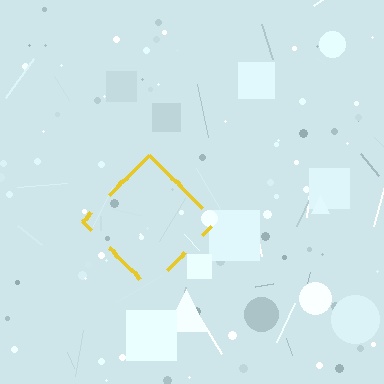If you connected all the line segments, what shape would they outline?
They would outline a diamond.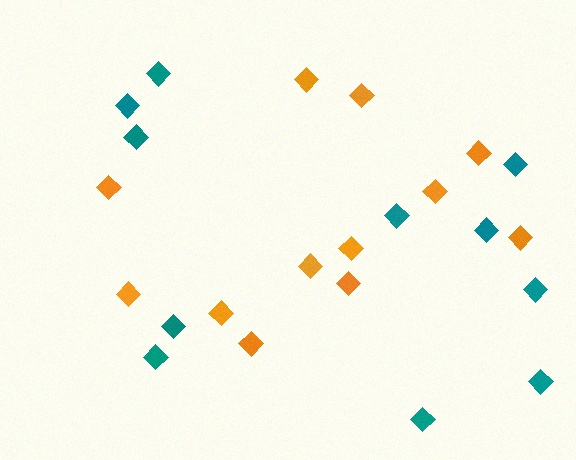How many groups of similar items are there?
There are 2 groups: one group of orange diamonds (12) and one group of teal diamonds (11).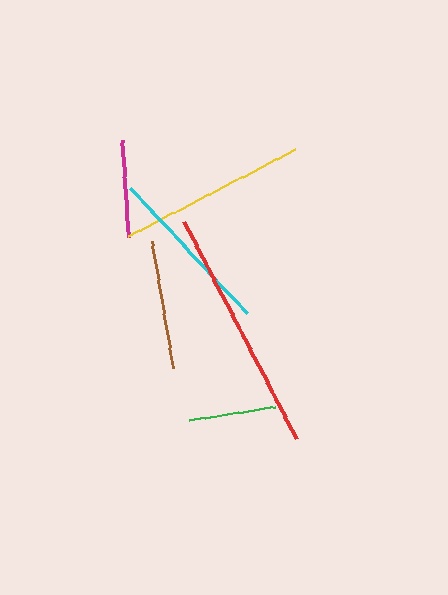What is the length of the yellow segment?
The yellow segment is approximately 189 pixels long.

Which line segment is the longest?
The red line is the longest at approximately 245 pixels.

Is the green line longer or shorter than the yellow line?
The yellow line is longer than the green line.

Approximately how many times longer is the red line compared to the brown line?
The red line is approximately 1.9 times the length of the brown line.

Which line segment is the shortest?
The green line is the shortest at approximately 86 pixels.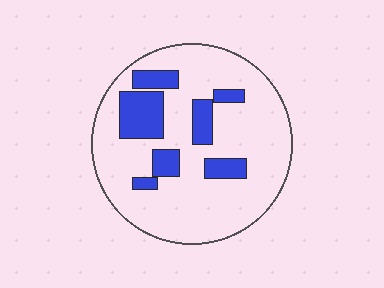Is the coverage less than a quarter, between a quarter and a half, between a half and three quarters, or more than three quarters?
Less than a quarter.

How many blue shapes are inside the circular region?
7.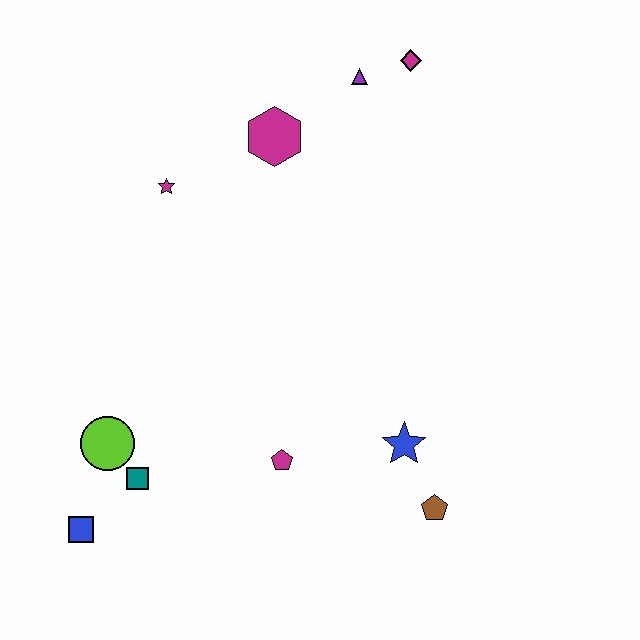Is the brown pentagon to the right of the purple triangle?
Yes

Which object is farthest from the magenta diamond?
The blue square is farthest from the magenta diamond.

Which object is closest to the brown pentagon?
The blue star is closest to the brown pentagon.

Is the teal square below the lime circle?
Yes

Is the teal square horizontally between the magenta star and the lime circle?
Yes